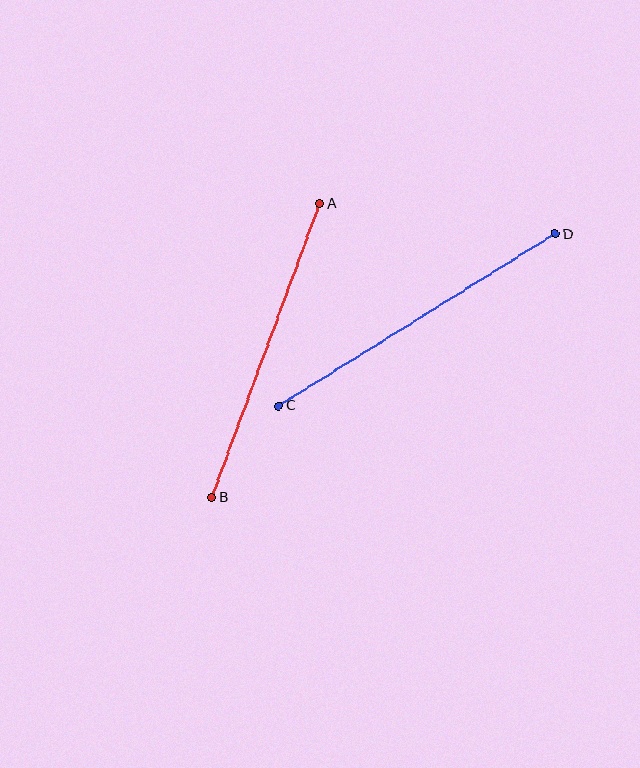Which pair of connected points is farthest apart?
Points C and D are farthest apart.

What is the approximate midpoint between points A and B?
The midpoint is at approximately (266, 350) pixels.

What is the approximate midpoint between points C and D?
The midpoint is at approximately (417, 320) pixels.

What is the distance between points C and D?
The distance is approximately 325 pixels.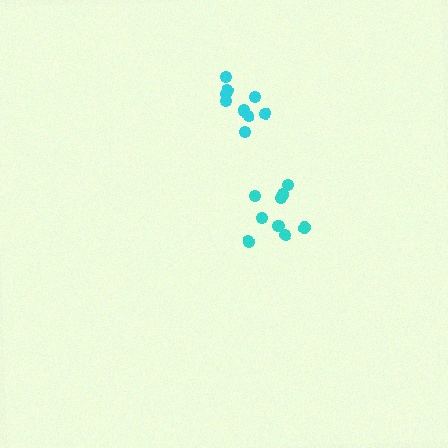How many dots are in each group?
Group 1: 9 dots, Group 2: 9 dots (18 total).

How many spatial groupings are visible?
There are 2 spatial groupings.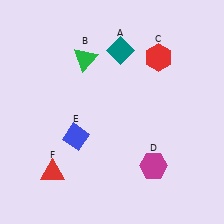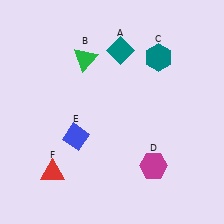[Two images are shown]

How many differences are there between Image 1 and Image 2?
There is 1 difference between the two images.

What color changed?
The hexagon (C) changed from red in Image 1 to teal in Image 2.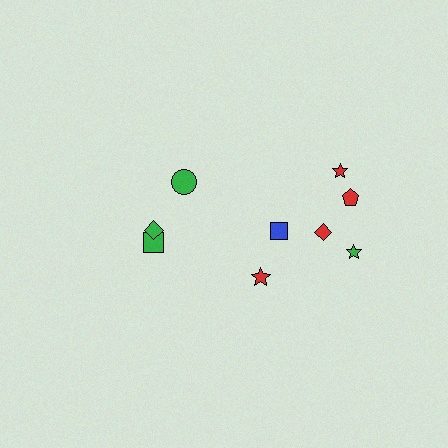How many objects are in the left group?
There are 3 objects.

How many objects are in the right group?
There are 6 objects.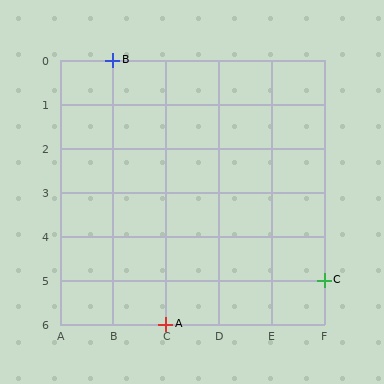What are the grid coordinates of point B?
Point B is at grid coordinates (B, 0).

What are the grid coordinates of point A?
Point A is at grid coordinates (C, 6).